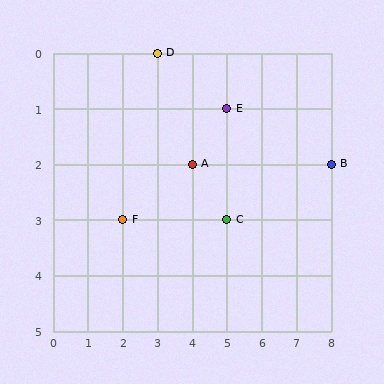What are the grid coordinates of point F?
Point F is at grid coordinates (2, 3).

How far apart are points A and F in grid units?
Points A and F are 2 columns and 1 row apart (about 2.2 grid units diagonally).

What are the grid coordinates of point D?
Point D is at grid coordinates (3, 0).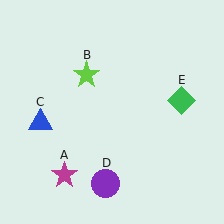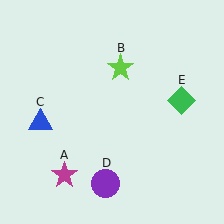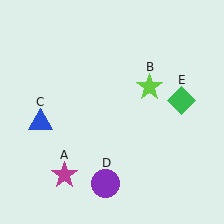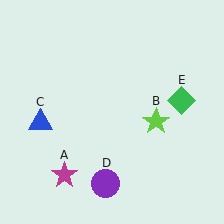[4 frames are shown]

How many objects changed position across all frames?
1 object changed position: lime star (object B).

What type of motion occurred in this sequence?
The lime star (object B) rotated clockwise around the center of the scene.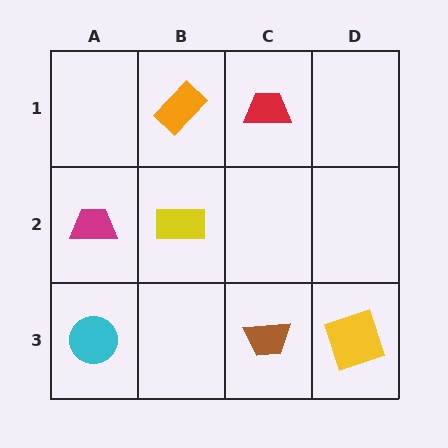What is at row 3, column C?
A brown trapezoid.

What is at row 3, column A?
A cyan circle.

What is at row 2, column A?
A magenta trapezoid.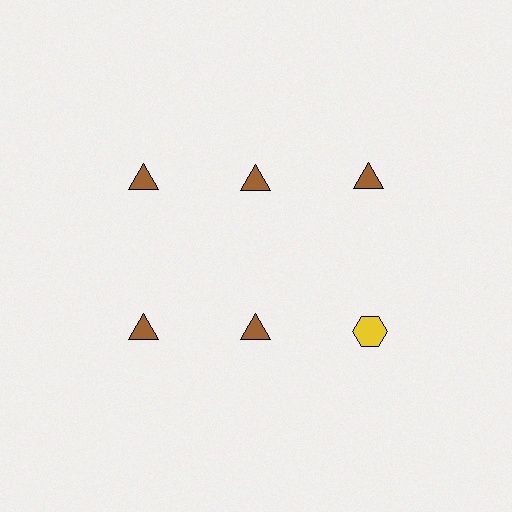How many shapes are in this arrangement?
There are 6 shapes arranged in a grid pattern.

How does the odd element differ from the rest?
It differs in both color (yellow instead of brown) and shape (hexagon instead of triangle).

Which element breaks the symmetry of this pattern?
The yellow hexagon in the second row, center column breaks the symmetry. All other shapes are brown triangles.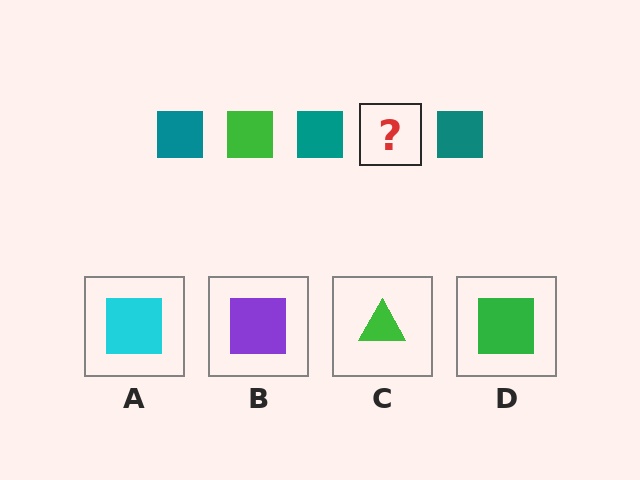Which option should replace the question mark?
Option D.